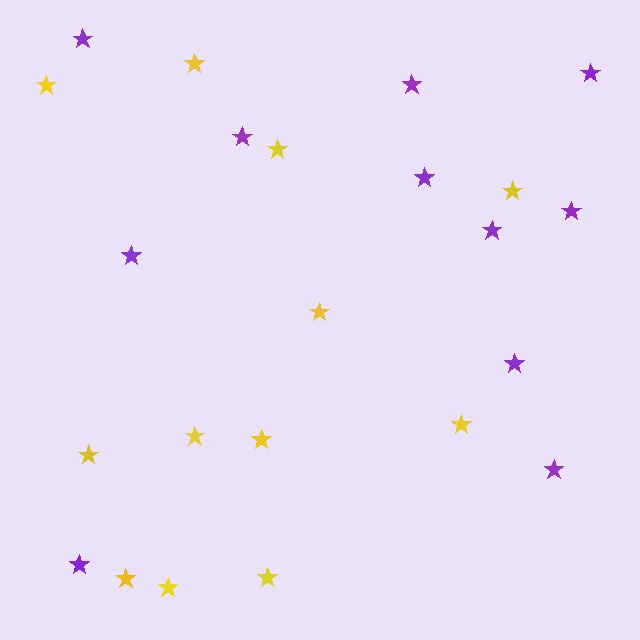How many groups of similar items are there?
There are 2 groups: one group of yellow stars (12) and one group of purple stars (11).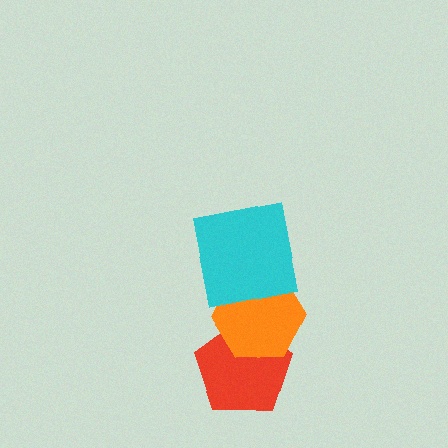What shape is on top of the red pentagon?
The orange hexagon is on top of the red pentagon.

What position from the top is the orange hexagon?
The orange hexagon is 2nd from the top.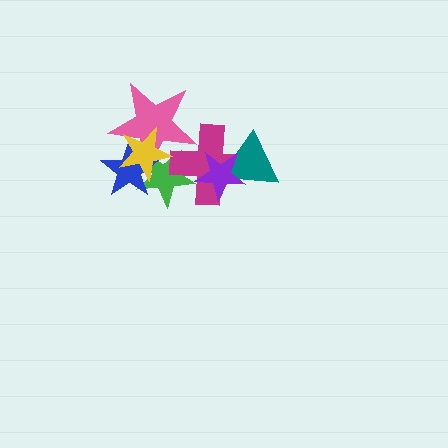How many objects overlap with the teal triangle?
2 objects overlap with the teal triangle.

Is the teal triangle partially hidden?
Yes, it is partially covered by another shape.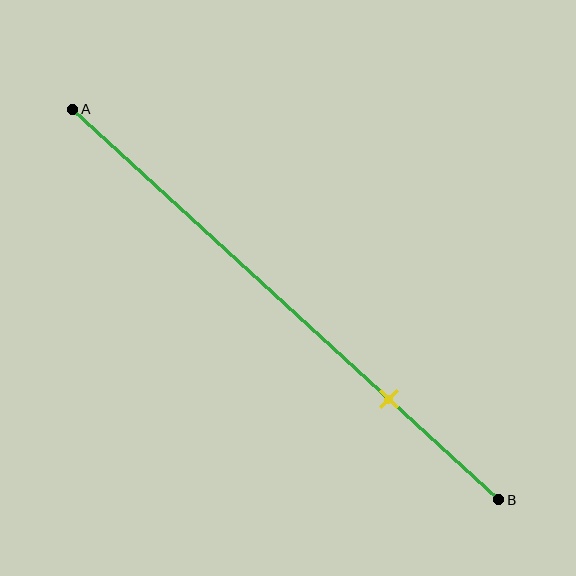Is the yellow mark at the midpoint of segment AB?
No, the mark is at about 75% from A, not at the 50% midpoint.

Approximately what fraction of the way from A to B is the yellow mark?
The yellow mark is approximately 75% of the way from A to B.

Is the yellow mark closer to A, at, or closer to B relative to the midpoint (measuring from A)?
The yellow mark is closer to point B than the midpoint of segment AB.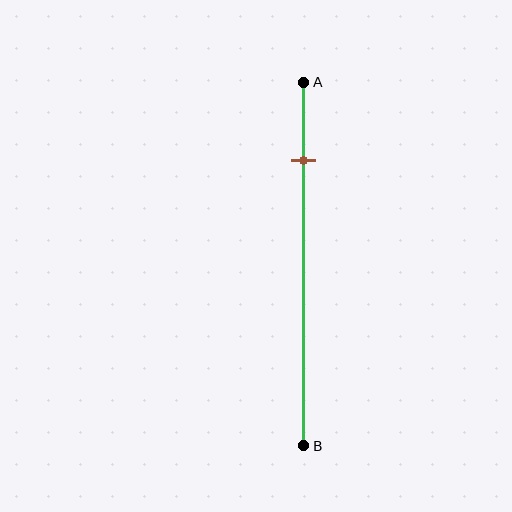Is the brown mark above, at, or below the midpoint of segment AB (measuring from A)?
The brown mark is above the midpoint of segment AB.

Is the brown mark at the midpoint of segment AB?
No, the mark is at about 20% from A, not at the 50% midpoint.